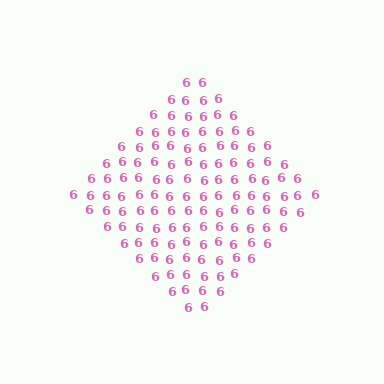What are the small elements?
The small elements are digit 6's.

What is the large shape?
The large shape is a diamond.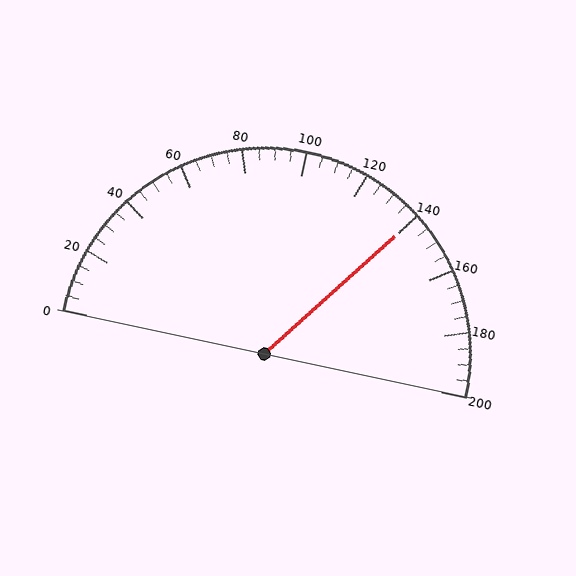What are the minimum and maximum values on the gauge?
The gauge ranges from 0 to 200.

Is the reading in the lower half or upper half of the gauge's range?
The reading is in the upper half of the range (0 to 200).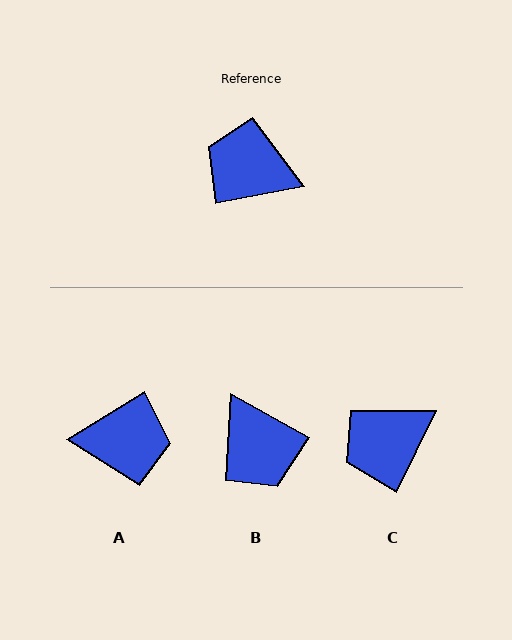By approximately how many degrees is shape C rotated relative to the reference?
Approximately 53 degrees counter-clockwise.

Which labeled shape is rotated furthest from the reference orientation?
A, about 159 degrees away.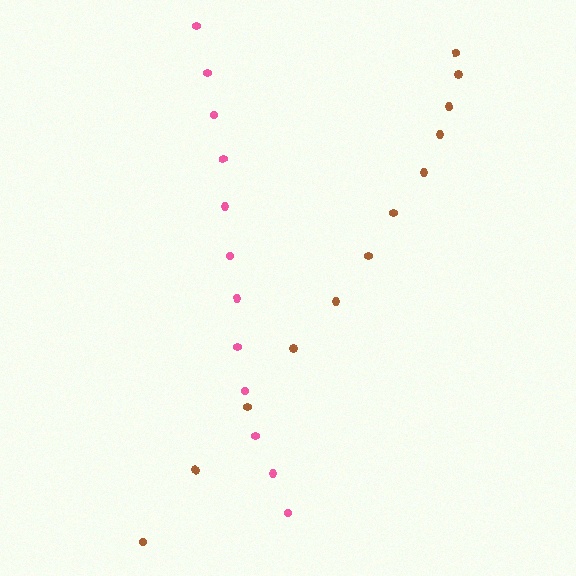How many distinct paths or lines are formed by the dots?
There are 2 distinct paths.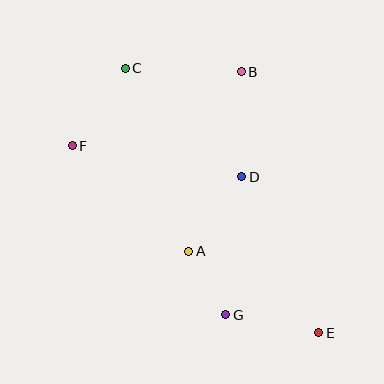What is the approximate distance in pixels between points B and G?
The distance between B and G is approximately 243 pixels.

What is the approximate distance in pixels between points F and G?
The distance between F and G is approximately 229 pixels.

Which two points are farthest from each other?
Points C and E are farthest from each other.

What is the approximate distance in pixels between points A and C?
The distance between A and C is approximately 194 pixels.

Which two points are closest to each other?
Points A and G are closest to each other.